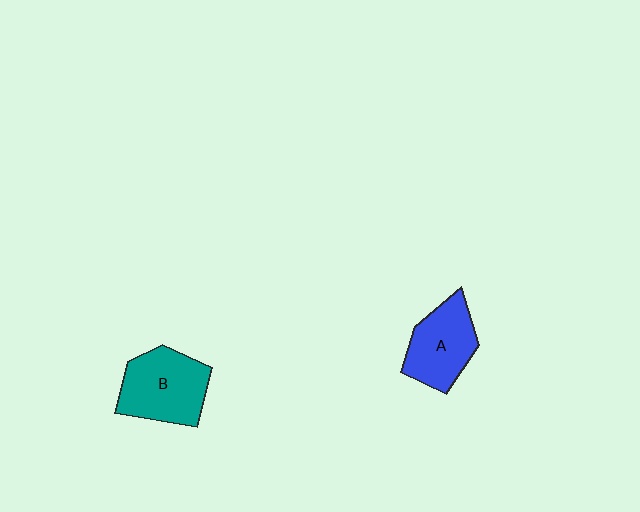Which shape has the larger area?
Shape B (teal).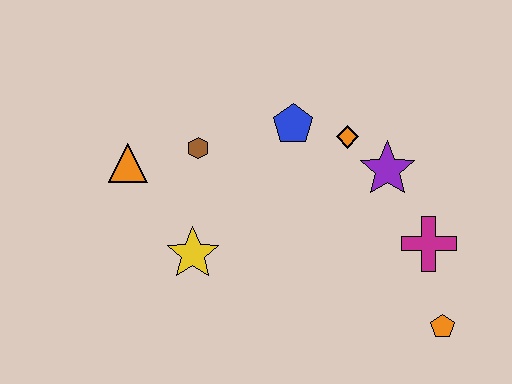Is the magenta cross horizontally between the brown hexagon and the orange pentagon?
Yes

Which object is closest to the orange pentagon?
The magenta cross is closest to the orange pentagon.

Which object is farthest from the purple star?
The orange triangle is farthest from the purple star.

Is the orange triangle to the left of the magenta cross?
Yes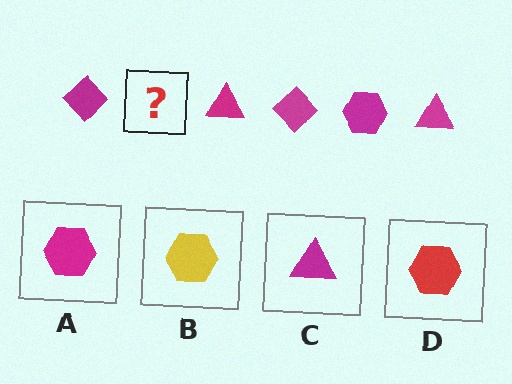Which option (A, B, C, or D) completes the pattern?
A.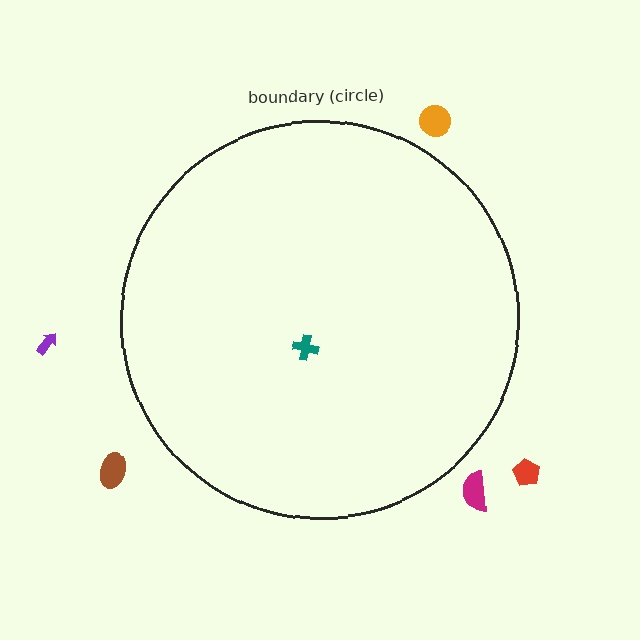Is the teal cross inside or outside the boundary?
Inside.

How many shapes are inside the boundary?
1 inside, 5 outside.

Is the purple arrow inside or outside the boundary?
Outside.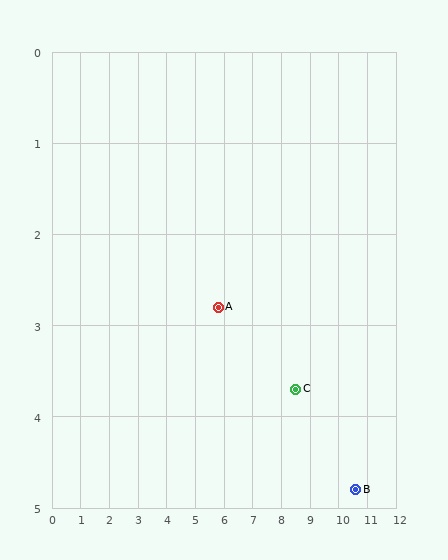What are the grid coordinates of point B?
Point B is at approximately (10.6, 4.8).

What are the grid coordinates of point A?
Point A is at approximately (5.8, 2.8).